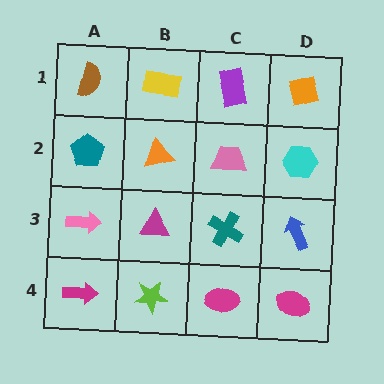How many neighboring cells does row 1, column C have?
3.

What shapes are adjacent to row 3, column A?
A teal pentagon (row 2, column A), a magenta arrow (row 4, column A), a magenta triangle (row 3, column B).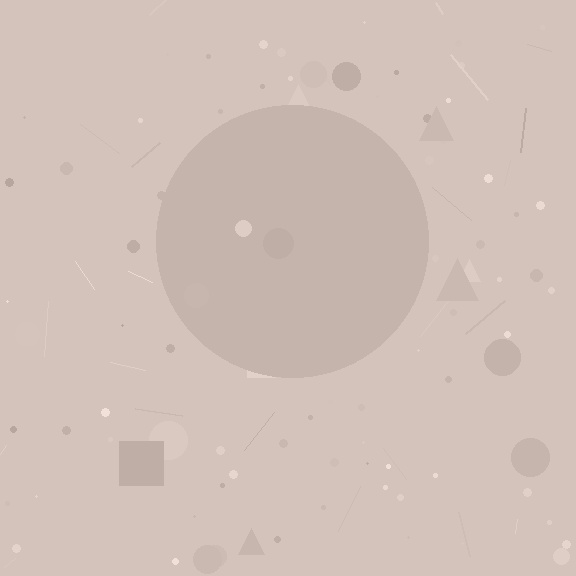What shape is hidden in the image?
A circle is hidden in the image.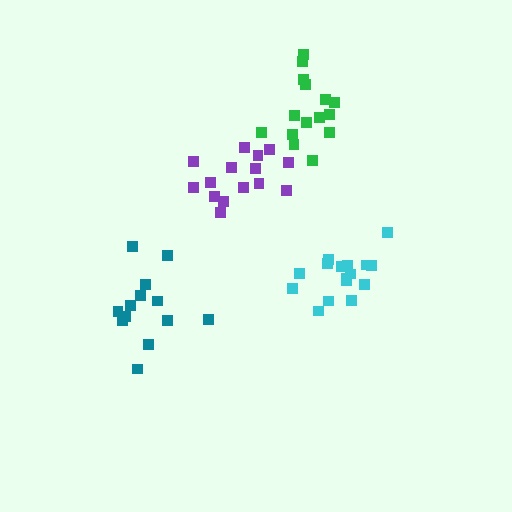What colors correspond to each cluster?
The clusters are colored: teal, green, cyan, purple.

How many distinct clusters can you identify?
There are 4 distinct clusters.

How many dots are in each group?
Group 1: 13 dots, Group 2: 15 dots, Group 3: 16 dots, Group 4: 15 dots (59 total).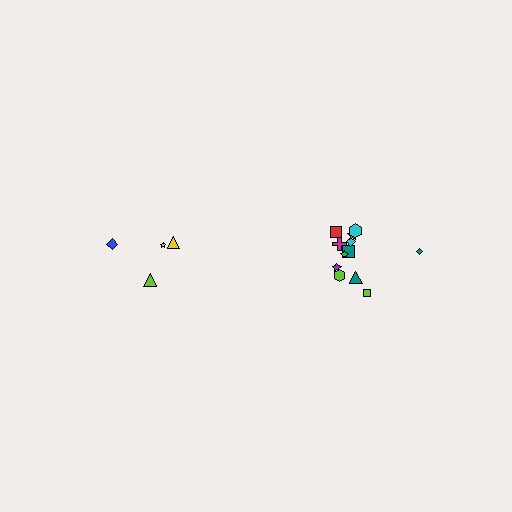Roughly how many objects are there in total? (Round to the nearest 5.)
Roughly 15 objects in total.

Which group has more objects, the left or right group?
The right group.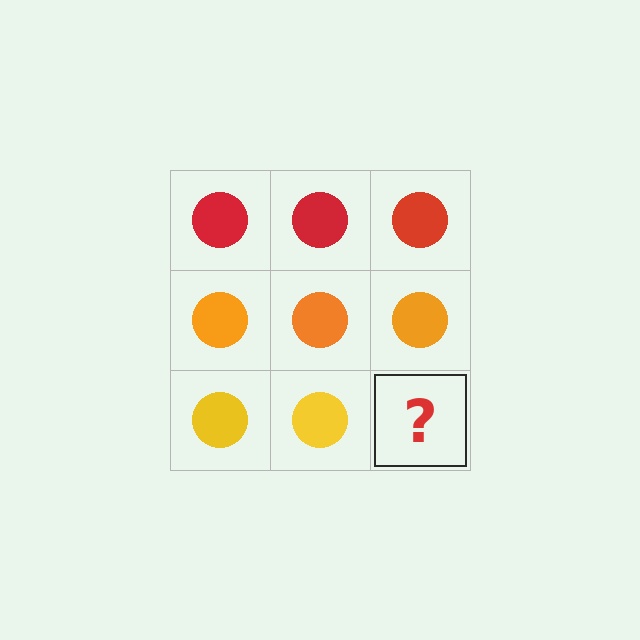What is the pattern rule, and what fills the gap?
The rule is that each row has a consistent color. The gap should be filled with a yellow circle.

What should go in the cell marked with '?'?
The missing cell should contain a yellow circle.